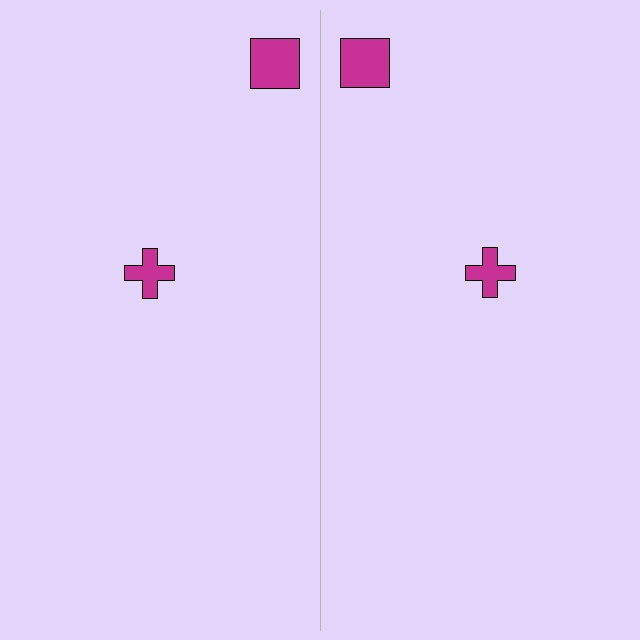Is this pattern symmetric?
Yes, this pattern has bilateral (reflection) symmetry.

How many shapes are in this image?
There are 4 shapes in this image.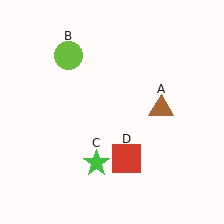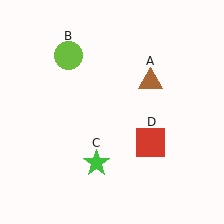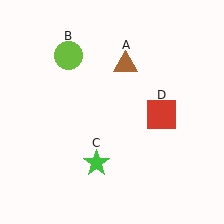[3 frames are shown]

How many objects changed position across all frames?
2 objects changed position: brown triangle (object A), red square (object D).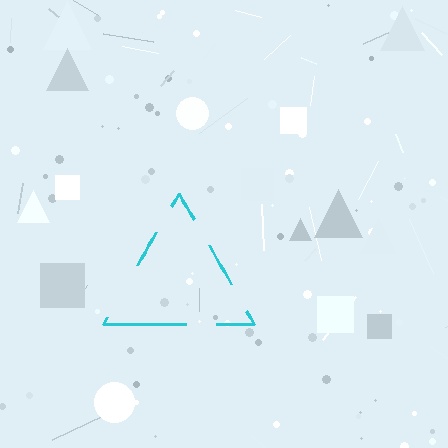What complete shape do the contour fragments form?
The contour fragments form a triangle.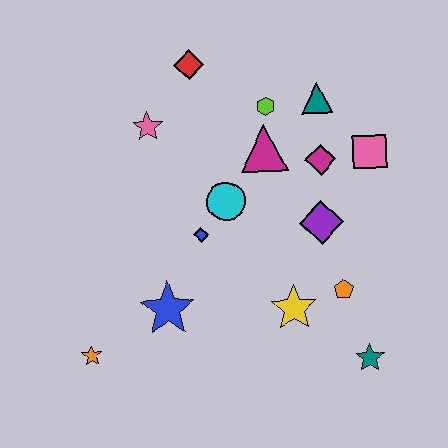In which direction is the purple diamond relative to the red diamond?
The purple diamond is below the red diamond.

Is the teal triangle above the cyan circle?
Yes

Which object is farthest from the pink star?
The teal star is farthest from the pink star.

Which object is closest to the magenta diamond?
The pink square is closest to the magenta diamond.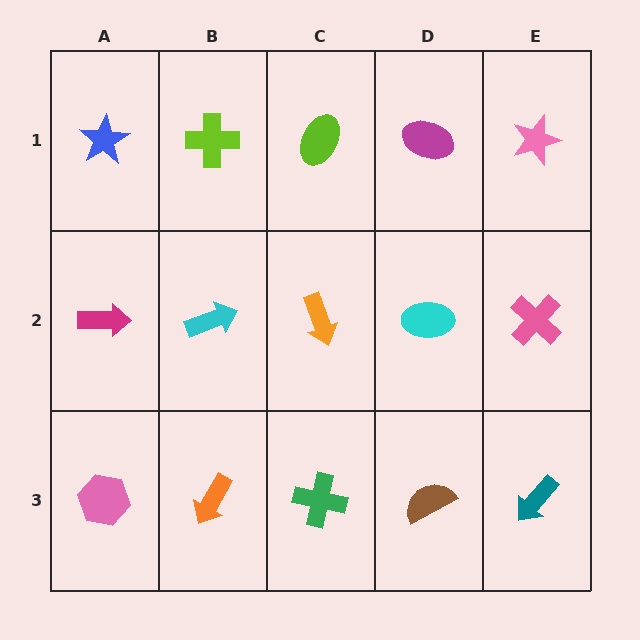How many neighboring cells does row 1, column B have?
3.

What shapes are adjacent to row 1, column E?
A pink cross (row 2, column E), a magenta ellipse (row 1, column D).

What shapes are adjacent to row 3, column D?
A cyan ellipse (row 2, column D), a green cross (row 3, column C), a teal arrow (row 3, column E).